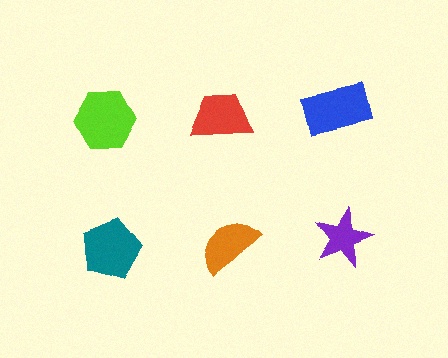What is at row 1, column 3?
A blue rectangle.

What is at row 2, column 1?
A teal pentagon.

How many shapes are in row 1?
3 shapes.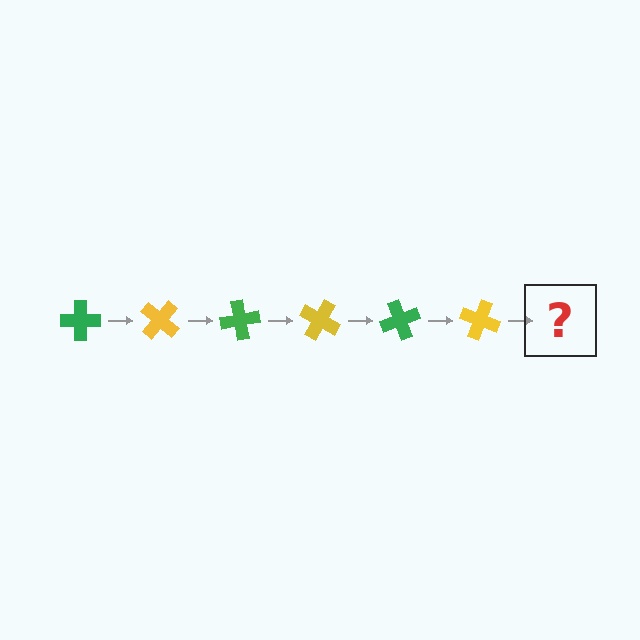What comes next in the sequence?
The next element should be a green cross, rotated 240 degrees from the start.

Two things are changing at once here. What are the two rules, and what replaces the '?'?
The two rules are that it rotates 40 degrees each step and the color cycles through green and yellow. The '?' should be a green cross, rotated 240 degrees from the start.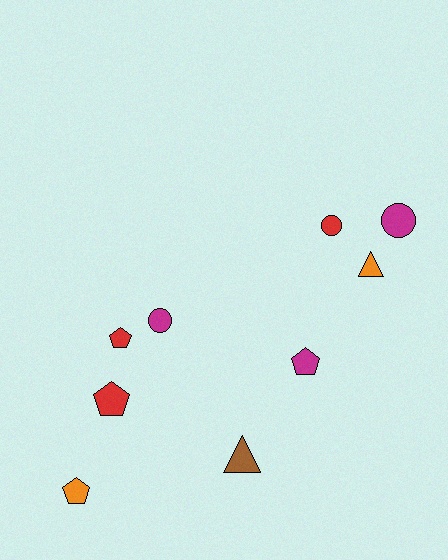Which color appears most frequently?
Magenta, with 3 objects.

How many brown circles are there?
There are no brown circles.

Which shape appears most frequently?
Pentagon, with 4 objects.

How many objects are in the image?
There are 9 objects.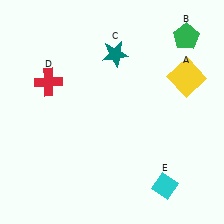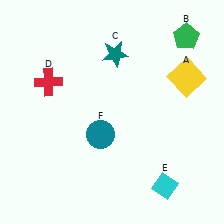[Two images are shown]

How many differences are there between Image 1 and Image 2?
There is 1 difference between the two images.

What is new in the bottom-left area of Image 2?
A teal circle (F) was added in the bottom-left area of Image 2.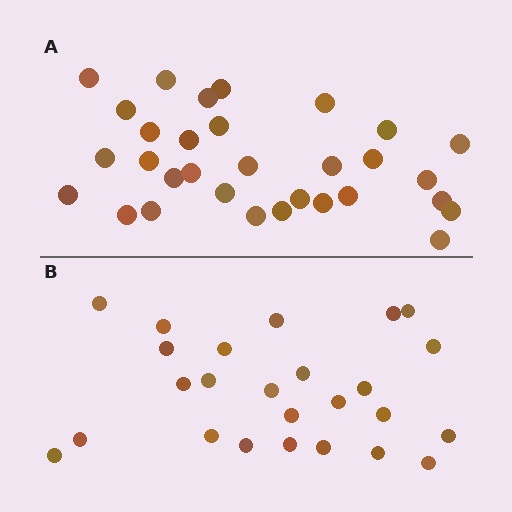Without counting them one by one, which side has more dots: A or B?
Region A (the top region) has more dots.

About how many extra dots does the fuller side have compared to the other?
Region A has about 6 more dots than region B.